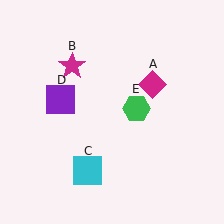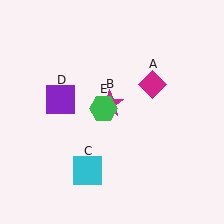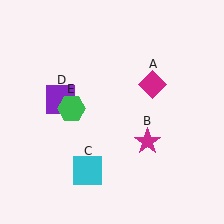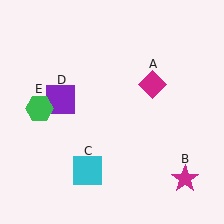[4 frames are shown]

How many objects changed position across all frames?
2 objects changed position: magenta star (object B), green hexagon (object E).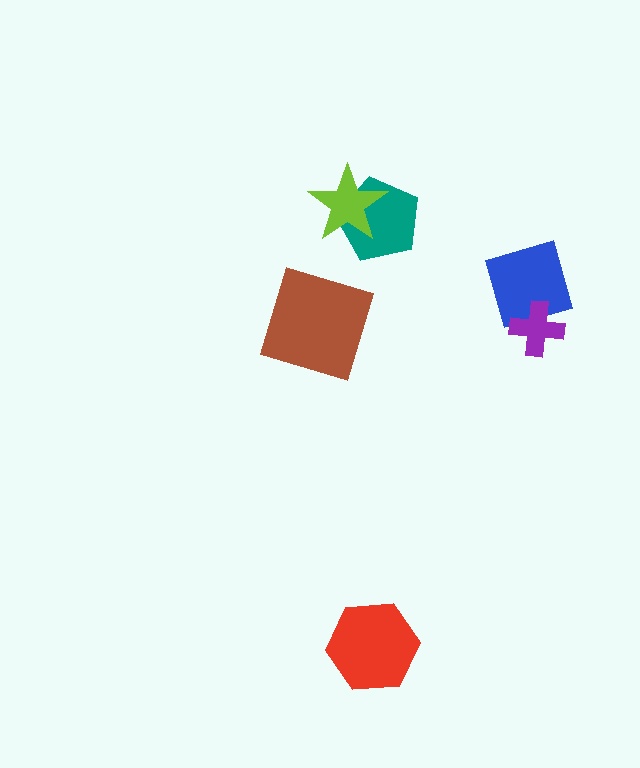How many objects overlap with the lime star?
1 object overlaps with the lime star.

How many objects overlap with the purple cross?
1 object overlaps with the purple cross.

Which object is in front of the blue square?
The purple cross is in front of the blue square.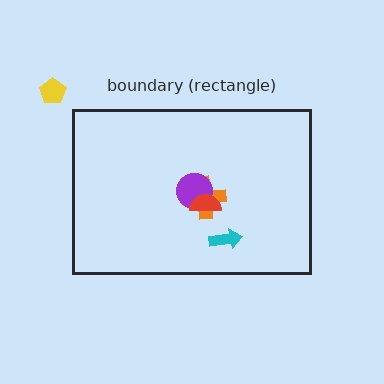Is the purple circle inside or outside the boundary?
Inside.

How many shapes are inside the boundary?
4 inside, 1 outside.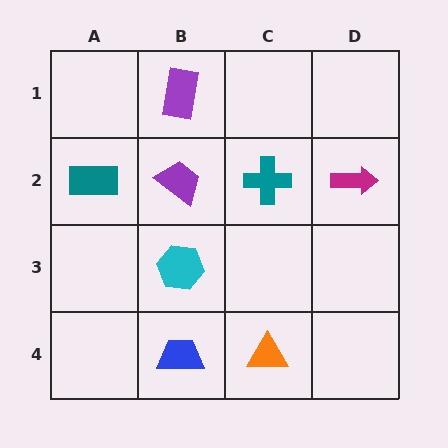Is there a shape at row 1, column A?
No, that cell is empty.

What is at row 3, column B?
A cyan hexagon.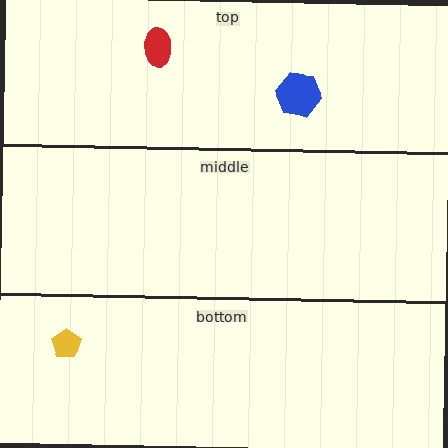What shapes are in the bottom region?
The yellow pentagon.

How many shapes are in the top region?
2.